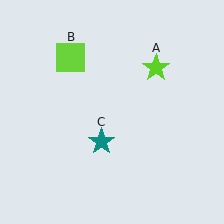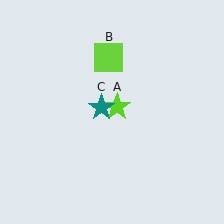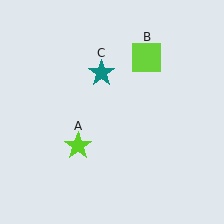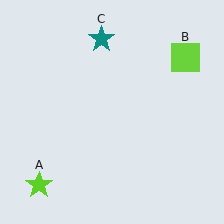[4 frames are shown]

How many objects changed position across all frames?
3 objects changed position: lime star (object A), lime square (object B), teal star (object C).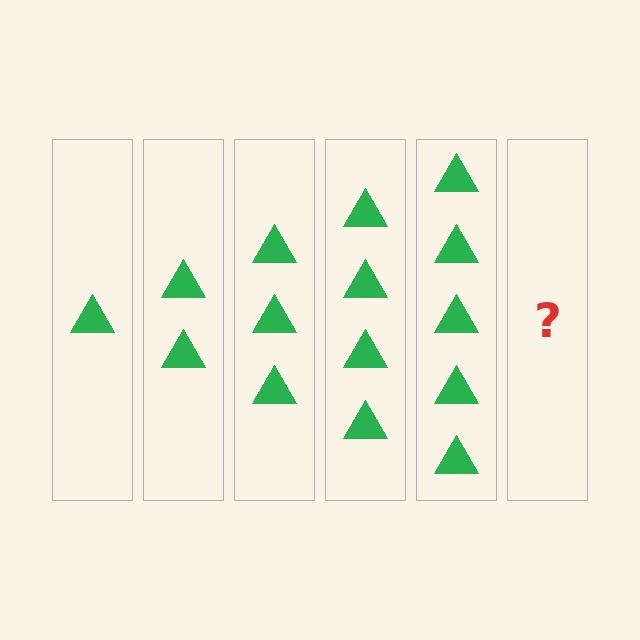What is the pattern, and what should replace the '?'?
The pattern is that each step adds one more triangle. The '?' should be 6 triangles.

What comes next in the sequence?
The next element should be 6 triangles.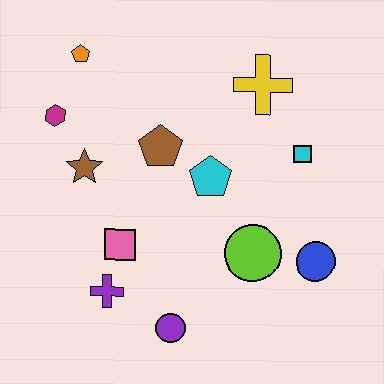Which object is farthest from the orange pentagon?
The blue circle is farthest from the orange pentagon.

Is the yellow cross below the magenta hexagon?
No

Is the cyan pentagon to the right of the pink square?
Yes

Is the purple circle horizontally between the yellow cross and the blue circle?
No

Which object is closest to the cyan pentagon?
The brown pentagon is closest to the cyan pentagon.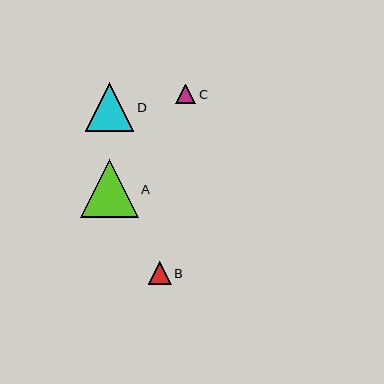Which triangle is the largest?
Triangle A is the largest with a size of approximately 58 pixels.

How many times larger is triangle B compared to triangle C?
Triangle B is approximately 1.2 times the size of triangle C.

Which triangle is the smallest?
Triangle C is the smallest with a size of approximately 20 pixels.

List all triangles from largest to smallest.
From largest to smallest: A, D, B, C.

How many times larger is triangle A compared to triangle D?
Triangle A is approximately 1.2 times the size of triangle D.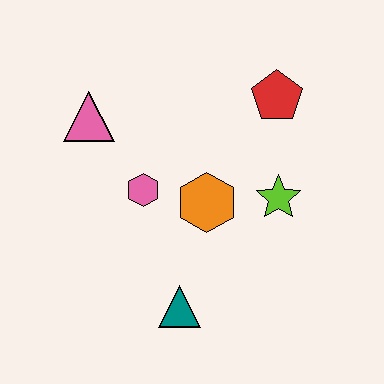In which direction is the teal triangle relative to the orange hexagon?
The teal triangle is below the orange hexagon.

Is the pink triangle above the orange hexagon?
Yes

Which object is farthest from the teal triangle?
The red pentagon is farthest from the teal triangle.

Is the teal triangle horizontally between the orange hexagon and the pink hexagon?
Yes